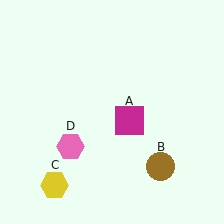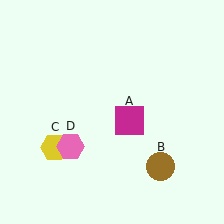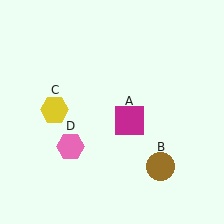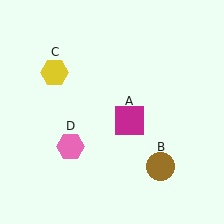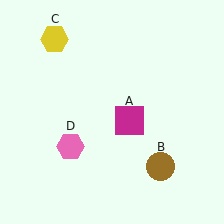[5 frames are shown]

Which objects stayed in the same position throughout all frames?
Magenta square (object A) and brown circle (object B) and pink hexagon (object D) remained stationary.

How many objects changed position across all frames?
1 object changed position: yellow hexagon (object C).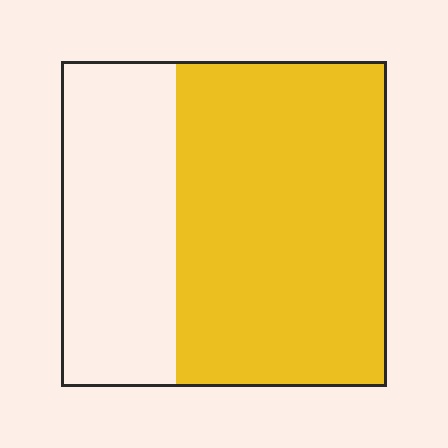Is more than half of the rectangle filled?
Yes.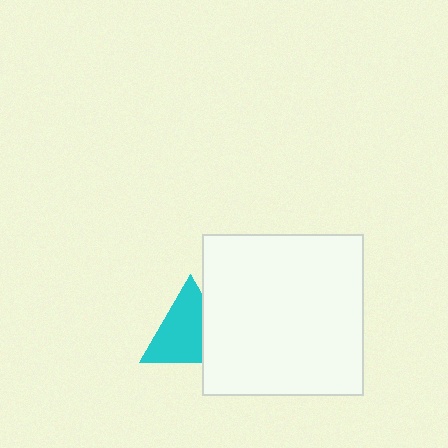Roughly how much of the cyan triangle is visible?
Most of it is visible (roughly 69%).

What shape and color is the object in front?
The object in front is a white square.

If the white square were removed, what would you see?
You would see the complete cyan triangle.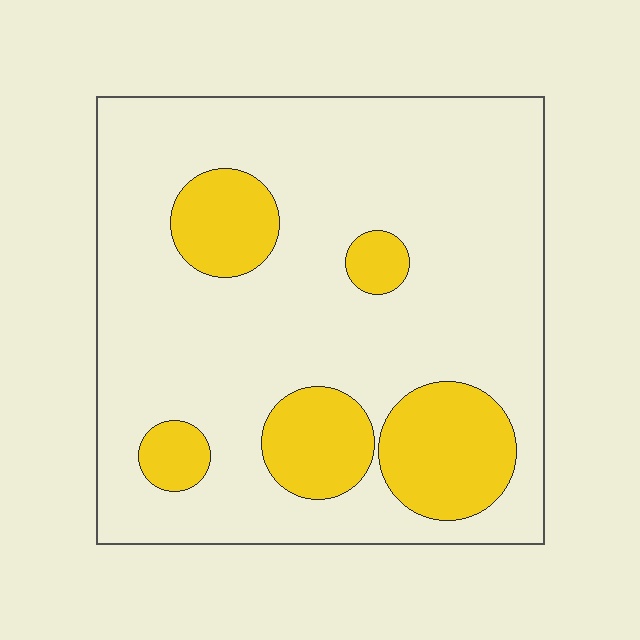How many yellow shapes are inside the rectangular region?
5.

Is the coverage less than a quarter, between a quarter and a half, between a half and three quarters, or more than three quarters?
Less than a quarter.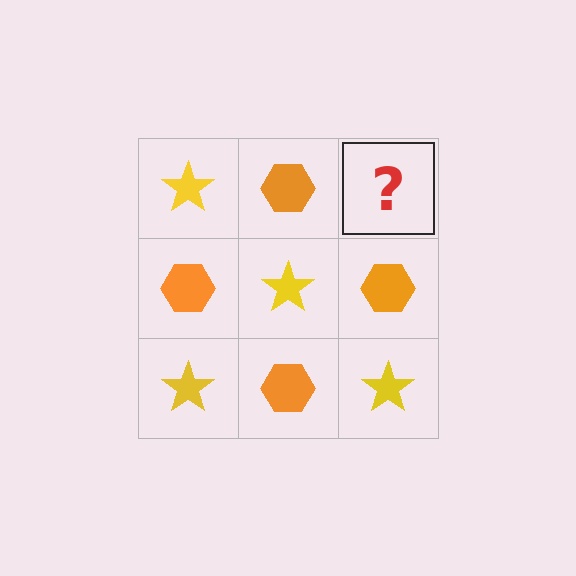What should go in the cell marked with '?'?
The missing cell should contain a yellow star.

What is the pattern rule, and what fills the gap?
The rule is that it alternates yellow star and orange hexagon in a checkerboard pattern. The gap should be filled with a yellow star.